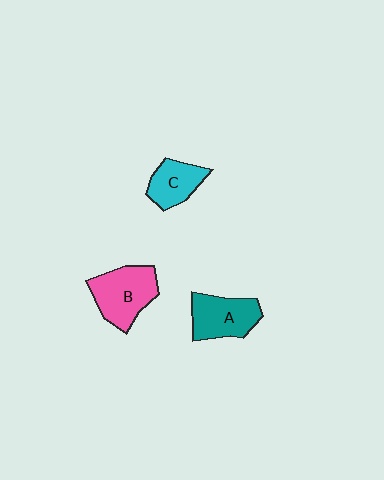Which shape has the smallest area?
Shape C (cyan).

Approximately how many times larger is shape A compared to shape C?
Approximately 1.3 times.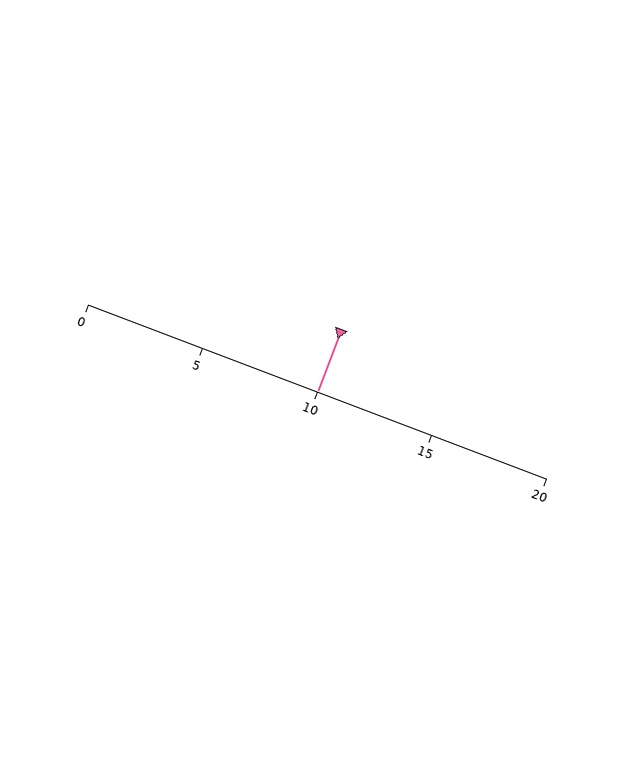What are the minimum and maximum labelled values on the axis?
The axis runs from 0 to 20.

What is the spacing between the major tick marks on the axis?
The major ticks are spaced 5 apart.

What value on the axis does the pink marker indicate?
The marker indicates approximately 10.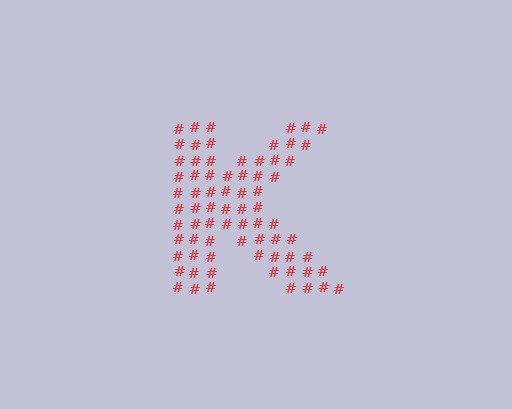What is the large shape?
The large shape is the letter K.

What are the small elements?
The small elements are hash symbols.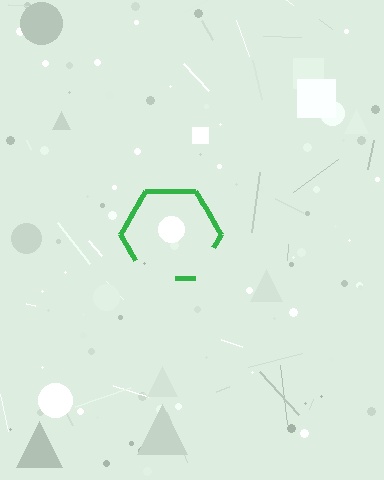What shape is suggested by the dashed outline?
The dashed outline suggests a hexagon.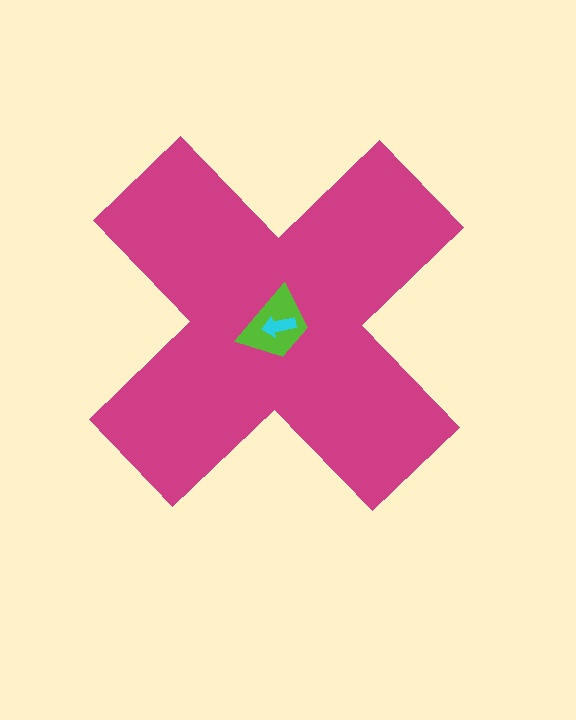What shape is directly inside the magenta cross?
The lime trapezoid.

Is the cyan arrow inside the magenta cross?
Yes.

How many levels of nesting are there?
3.